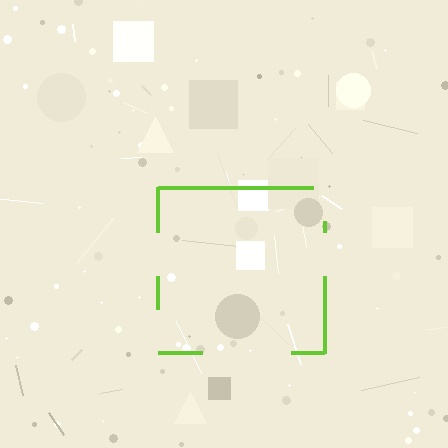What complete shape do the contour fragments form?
The contour fragments form a square.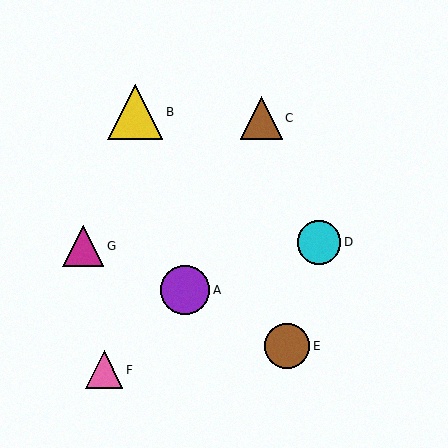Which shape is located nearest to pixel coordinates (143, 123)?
The yellow triangle (labeled B) at (135, 112) is nearest to that location.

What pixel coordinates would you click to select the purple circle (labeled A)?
Click at (185, 290) to select the purple circle A.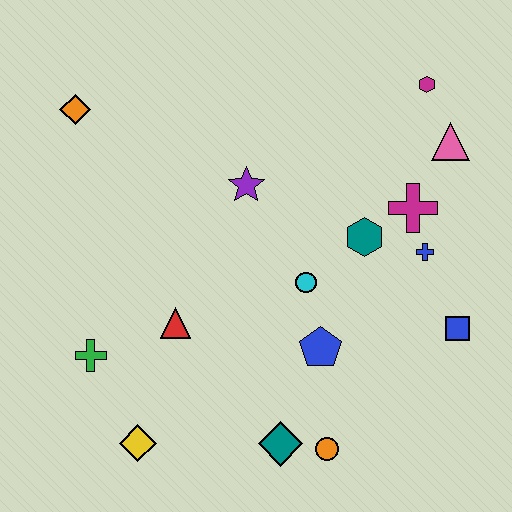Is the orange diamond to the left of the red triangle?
Yes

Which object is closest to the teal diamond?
The orange circle is closest to the teal diamond.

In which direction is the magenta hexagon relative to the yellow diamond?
The magenta hexagon is above the yellow diamond.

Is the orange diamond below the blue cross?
No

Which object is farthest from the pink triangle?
The yellow diamond is farthest from the pink triangle.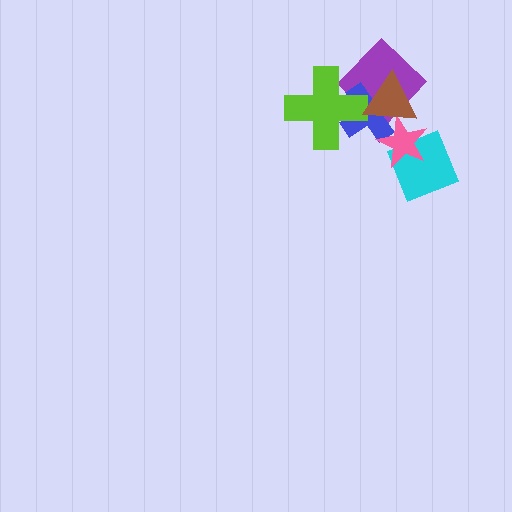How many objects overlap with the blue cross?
4 objects overlap with the blue cross.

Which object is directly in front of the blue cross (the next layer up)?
The pink star is directly in front of the blue cross.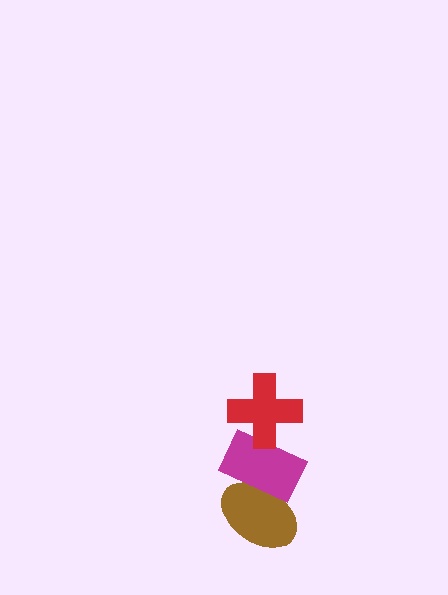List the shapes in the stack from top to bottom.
From top to bottom: the red cross, the magenta rectangle, the brown ellipse.